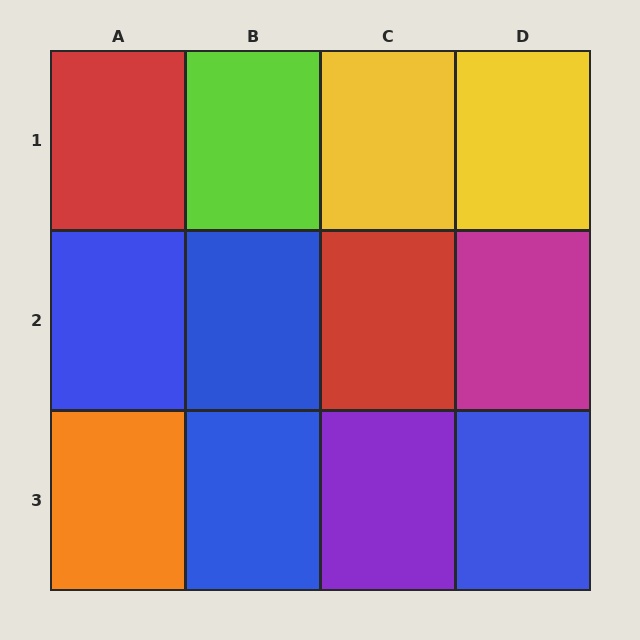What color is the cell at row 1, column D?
Yellow.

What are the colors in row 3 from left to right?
Orange, blue, purple, blue.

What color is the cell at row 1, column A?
Red.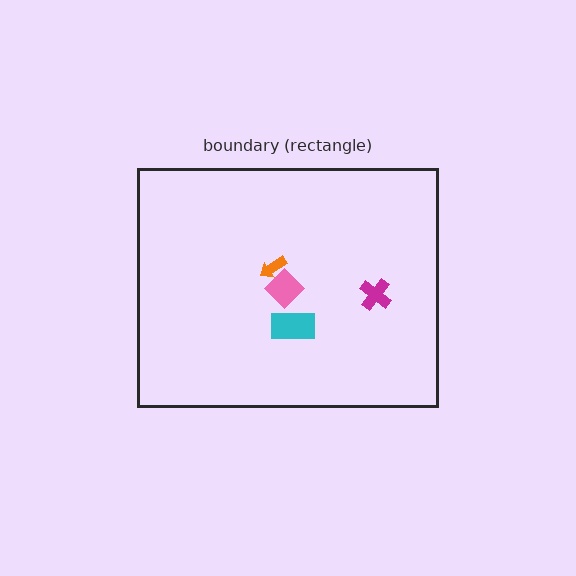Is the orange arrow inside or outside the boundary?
Inside.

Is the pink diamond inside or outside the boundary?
Inside.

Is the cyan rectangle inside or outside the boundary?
Inside.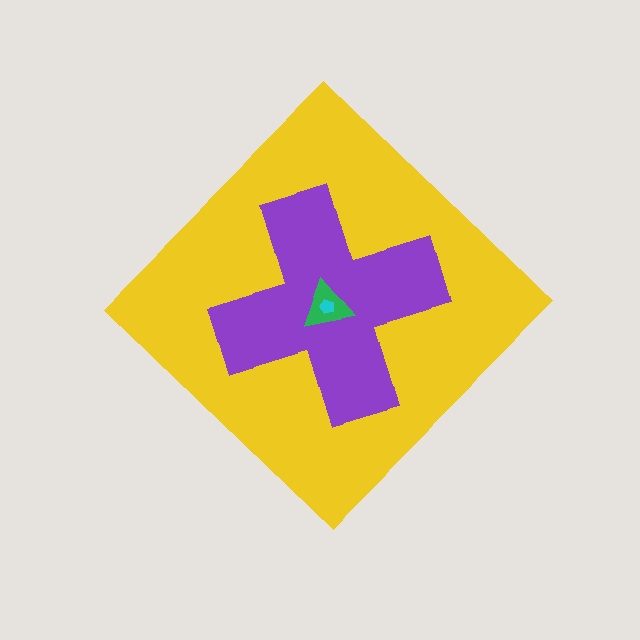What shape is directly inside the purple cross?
The green triangle.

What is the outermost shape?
The yellow diamond.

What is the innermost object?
The cyan pentagon.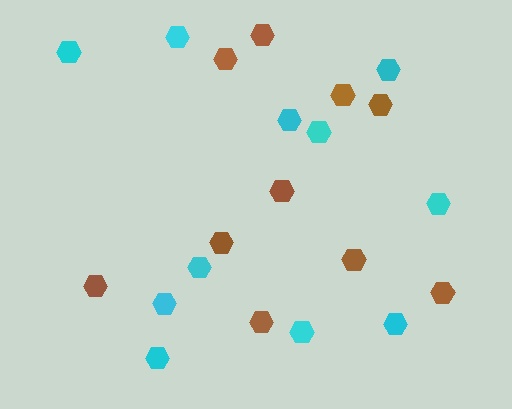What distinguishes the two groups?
There are 2 groups: one group of cyan hexagons (11) and one group of brown hexagons (10).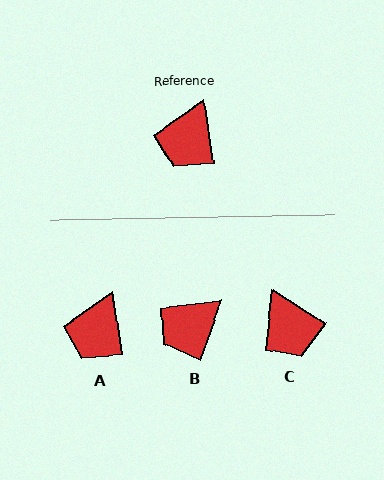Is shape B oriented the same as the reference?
No, it is off by about 29 degrees.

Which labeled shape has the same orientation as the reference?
A.